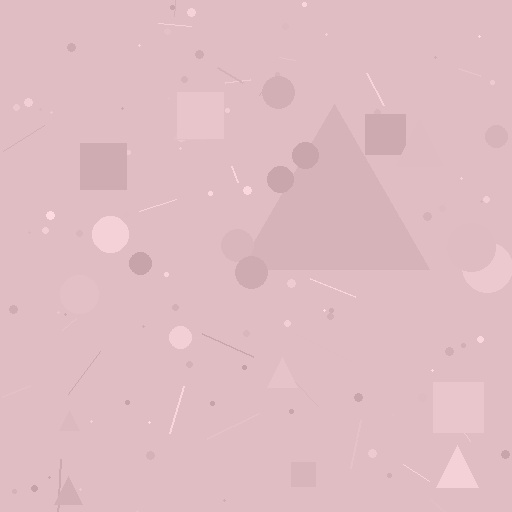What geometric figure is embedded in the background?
A triangle is embedded in the background.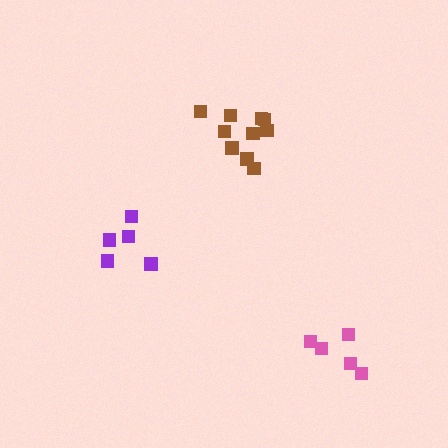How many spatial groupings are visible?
There are 3 spatial groupings.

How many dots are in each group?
Group 1: 5 dots, Group 2: 5 dots, Group 3: 10 dots (20 total).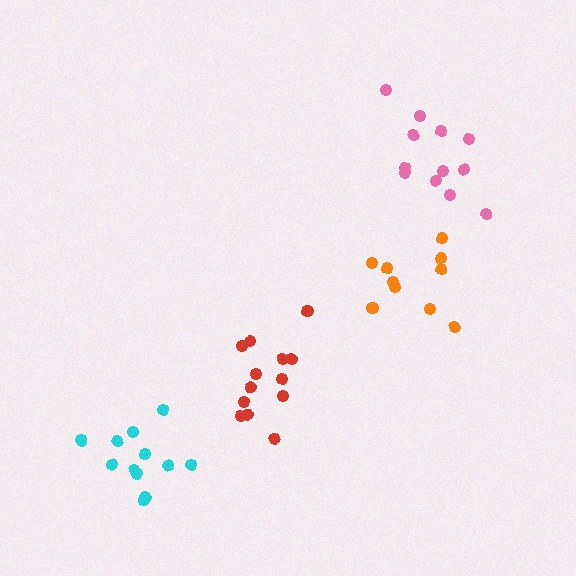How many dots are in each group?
Group 1: 12 dots, Group 2: 10 dots, Group 3: 12 dots, Group 4: 13 dots (47 total).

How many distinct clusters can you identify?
There are 4 distinct clusters.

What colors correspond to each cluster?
The clusters are colored: pink, orange, cyan, red.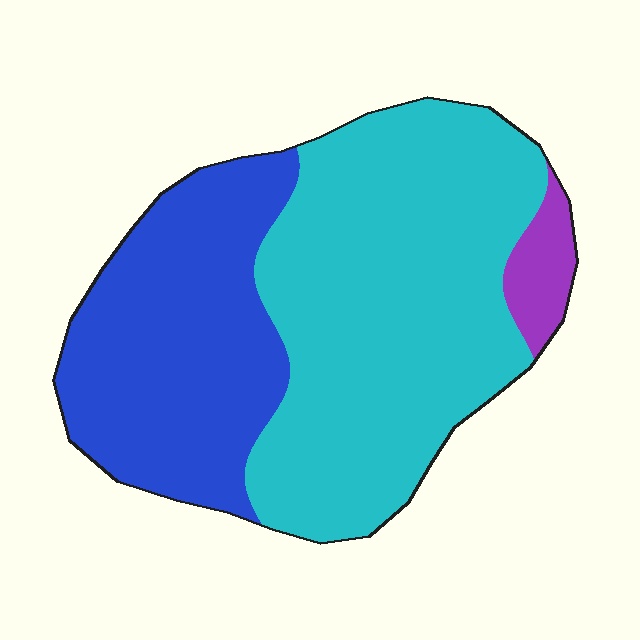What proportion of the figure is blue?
Blue takes up about three eighths (3/8) of the figure.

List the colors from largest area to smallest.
From largest to smallest: cyan, blue, purple.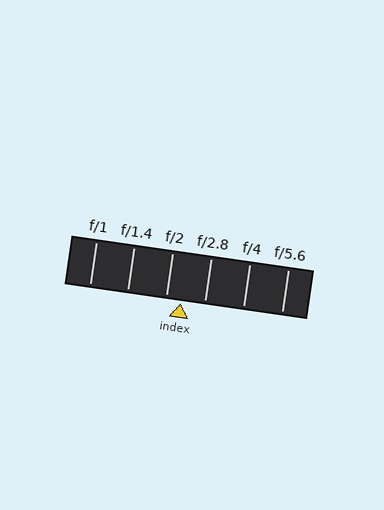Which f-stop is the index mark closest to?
The index mark is closest to f/2.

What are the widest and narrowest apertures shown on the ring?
The widest aperture shown is f/1 and the narrowest is f/5.6.